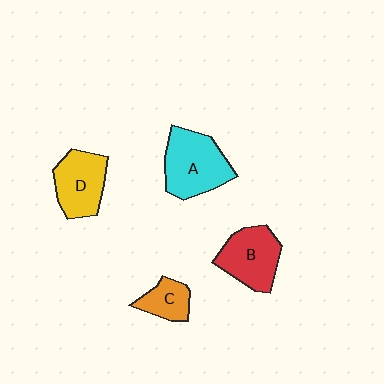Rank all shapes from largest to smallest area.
From largest to smallest: A (cyan), B (red), D (yellow), C (orange).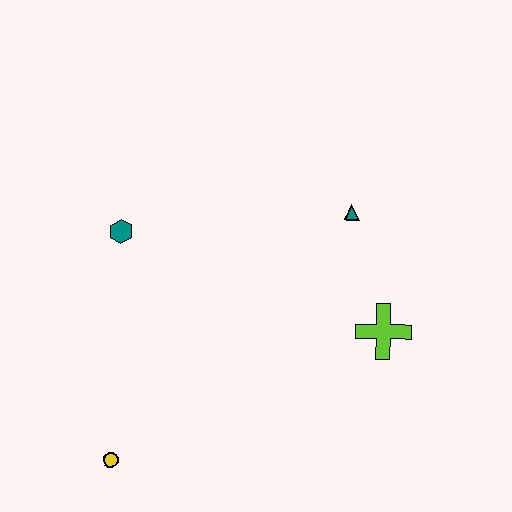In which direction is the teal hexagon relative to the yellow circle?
The teal hexagon is above the yellow circle.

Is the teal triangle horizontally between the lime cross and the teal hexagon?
Yes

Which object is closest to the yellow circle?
The teal hexagon is closest to the yellow circle.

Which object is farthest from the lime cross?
The yellow circle is farthest from the lime cross.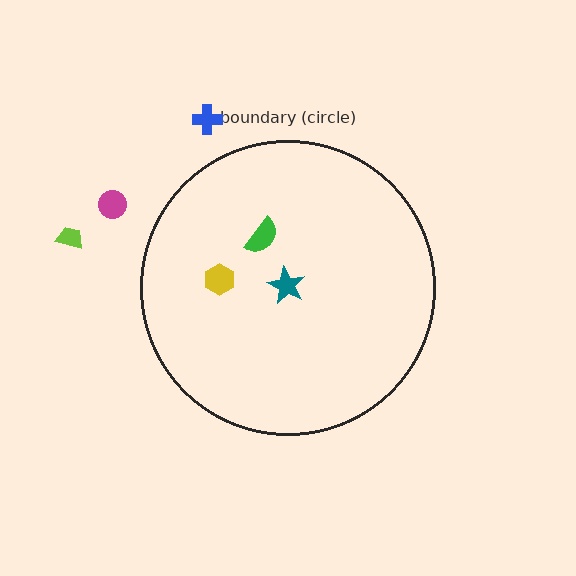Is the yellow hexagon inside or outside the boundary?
Inside.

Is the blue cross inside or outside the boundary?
Outside.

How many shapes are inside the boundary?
3 inside, 3 outside.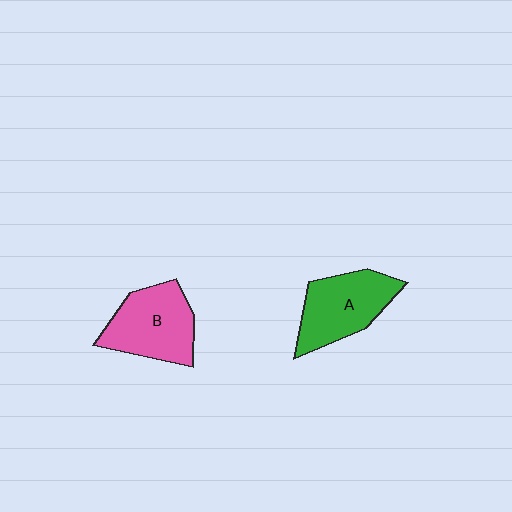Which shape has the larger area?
Shape B (pink).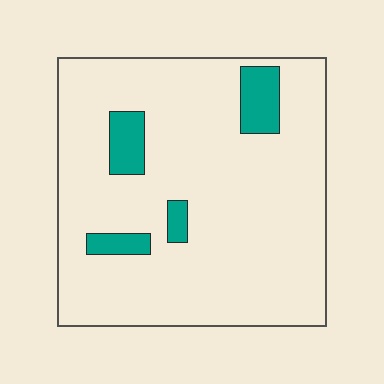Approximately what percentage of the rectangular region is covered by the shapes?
Approximately 10%.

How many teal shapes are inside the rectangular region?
4.